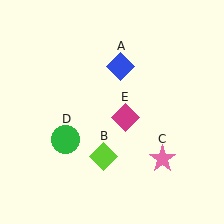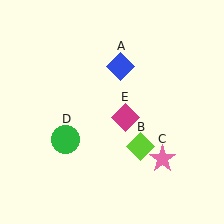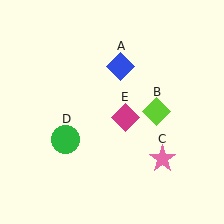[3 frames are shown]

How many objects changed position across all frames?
1 object changed position: lime diamond (object B).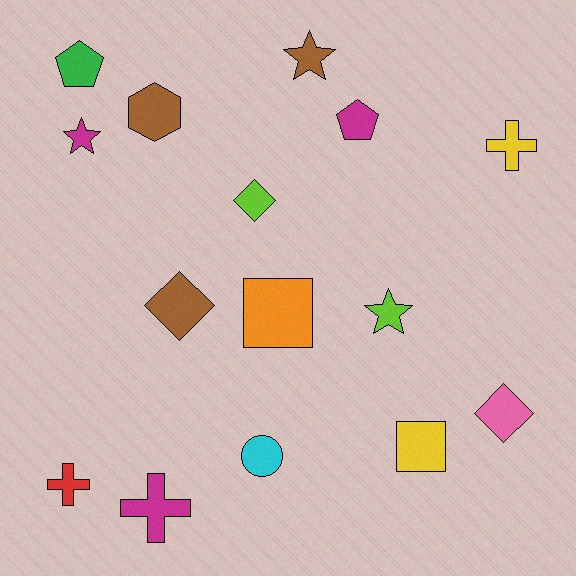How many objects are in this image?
There are 15 objects.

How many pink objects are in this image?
There is 1 pink object.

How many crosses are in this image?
There are 3 crosses.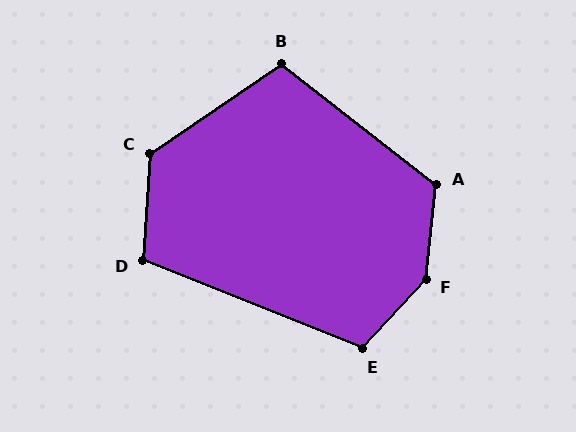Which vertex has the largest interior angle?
F, at approximately 144 degrees.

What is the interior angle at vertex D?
Approximately 108 degrees (obtuse).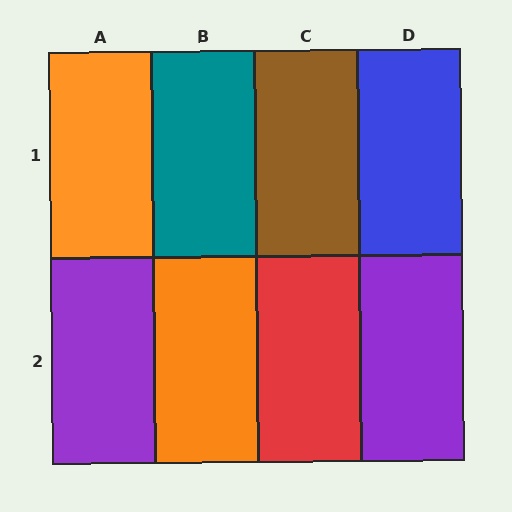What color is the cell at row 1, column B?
Teal.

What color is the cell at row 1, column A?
Orange.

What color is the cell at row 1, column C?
Brown.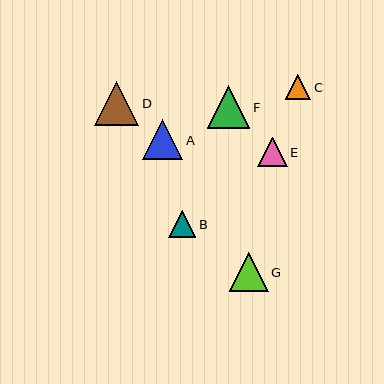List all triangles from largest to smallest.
From largest to smallest: D, F, A, G, E, B, C.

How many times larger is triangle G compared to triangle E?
Triangle G is approximately 1.3 times the size of triangle E.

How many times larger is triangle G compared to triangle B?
Triangle G is approximately 1.4 times the size of triangle B.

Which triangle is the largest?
Triangle D is the largest with a size of approximately 44 pixels.